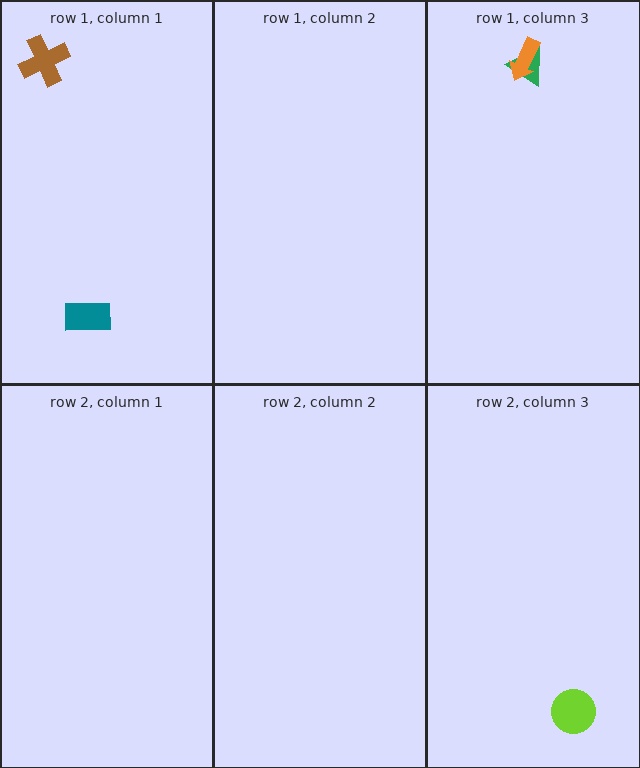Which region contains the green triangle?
The row 1, column 3 region.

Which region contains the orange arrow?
The row 1, column 3 region.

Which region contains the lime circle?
The row 2, column 3 region.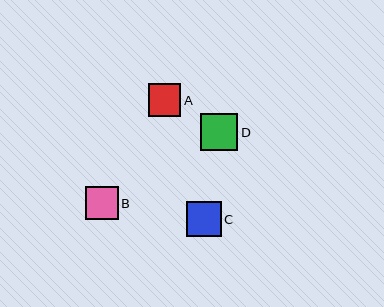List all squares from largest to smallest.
From largest to smallest: D, C, B, A.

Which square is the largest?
Square D is the largest with a size of approximately 38 pixels.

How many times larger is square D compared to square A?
Square D is approximately 1.2 times the size of square A.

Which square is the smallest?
Square A is the smallest with a size of approximately 32 pixels.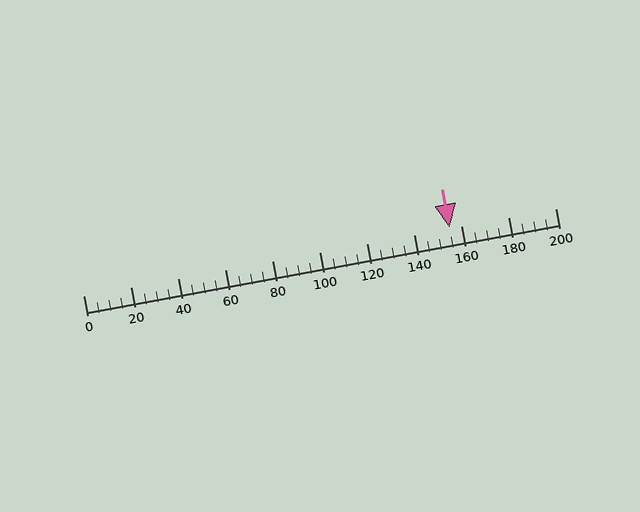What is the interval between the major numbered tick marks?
The major tick marks are spaced 20 units apart.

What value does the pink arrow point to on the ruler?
The pink arrow points to approximately 155.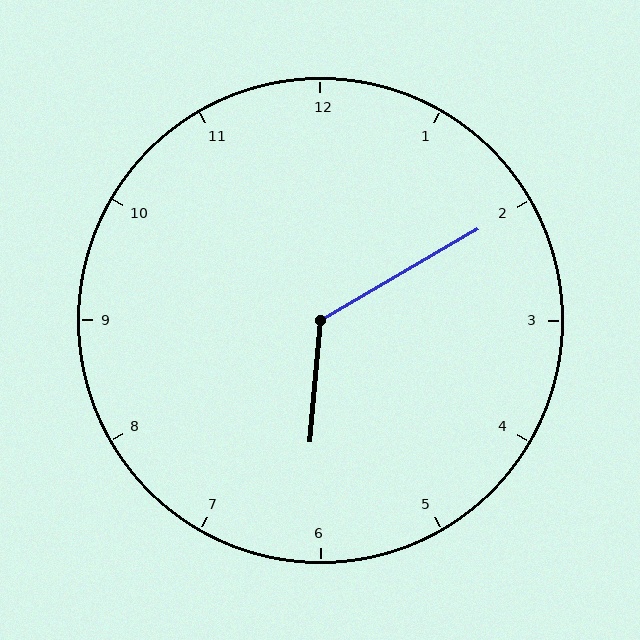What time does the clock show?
6:10.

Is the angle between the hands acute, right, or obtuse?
It is obtuse.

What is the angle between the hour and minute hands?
Approximately 125 degrees.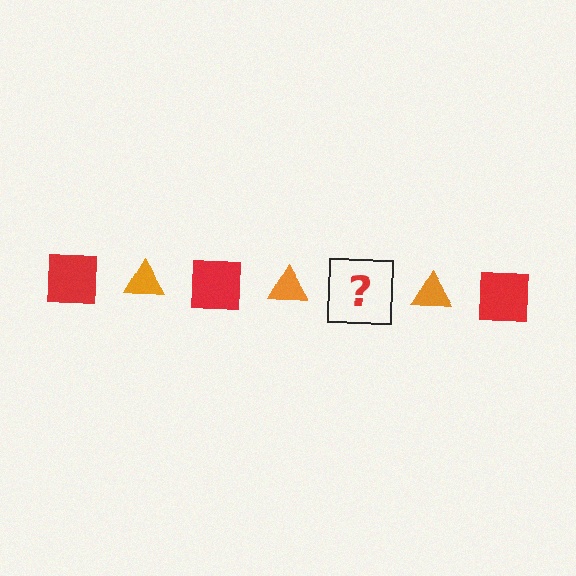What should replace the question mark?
The question mark should be replaced with a red square.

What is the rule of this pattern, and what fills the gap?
The rule is that the pattern alternates between red square and orange triangle. The gap should be filled with a red square.